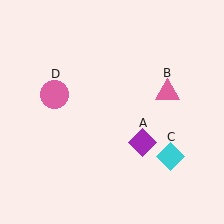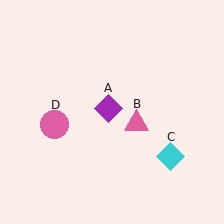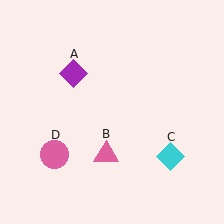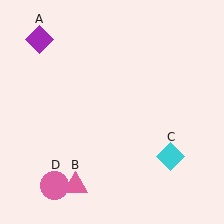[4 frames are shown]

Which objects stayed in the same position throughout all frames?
Cyan diamond (object C) remained stationary.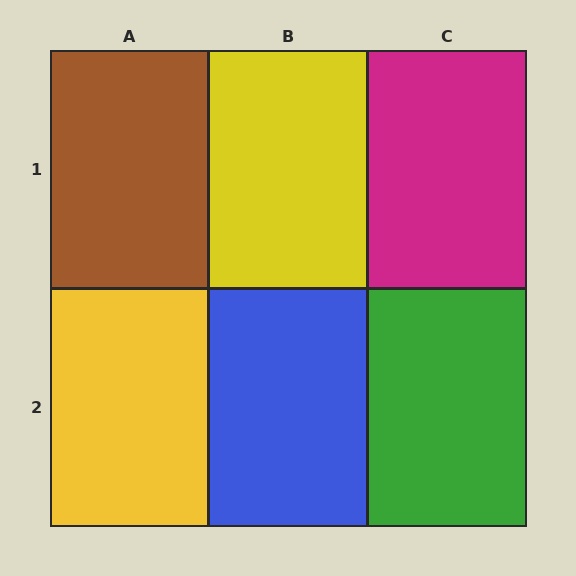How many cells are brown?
1 cell is brown.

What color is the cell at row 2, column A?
Yellow.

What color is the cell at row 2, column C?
Green.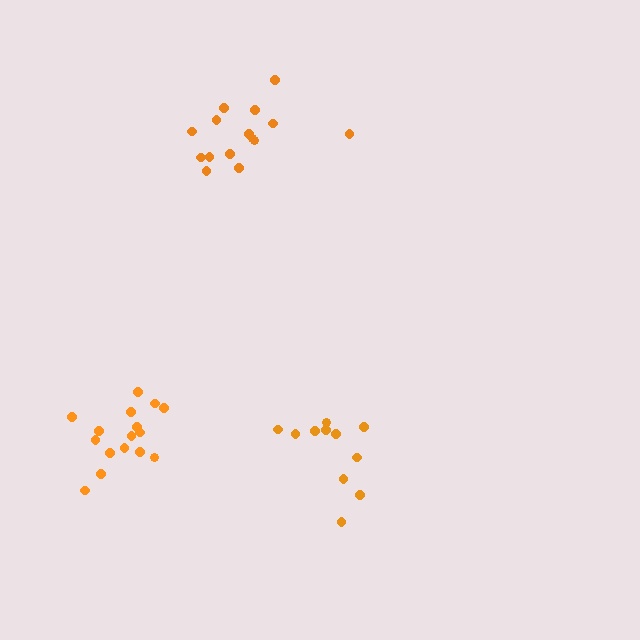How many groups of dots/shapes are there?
There are 3 groups.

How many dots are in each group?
Group 1: 15 dots, Group 2: 16 dots, Group 3: 11 dots (42 total).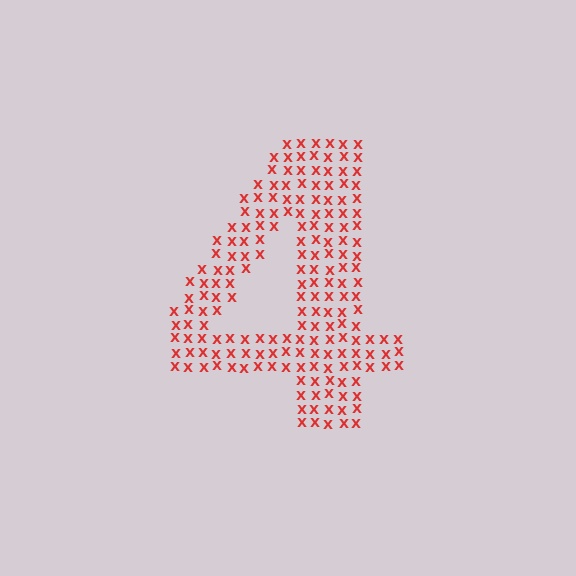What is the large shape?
The large shape is the digit 4.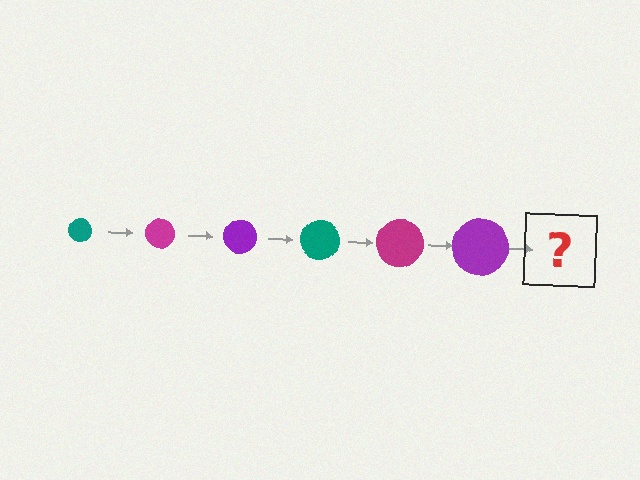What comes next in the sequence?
The next element should be a teal circle, larger than the previous one.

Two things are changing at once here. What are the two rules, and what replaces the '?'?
The two rules are that the circle grows larger each step and the color cycles through teal, magenta, and purple. The '?' should be a teal circle, larger than the previous one.